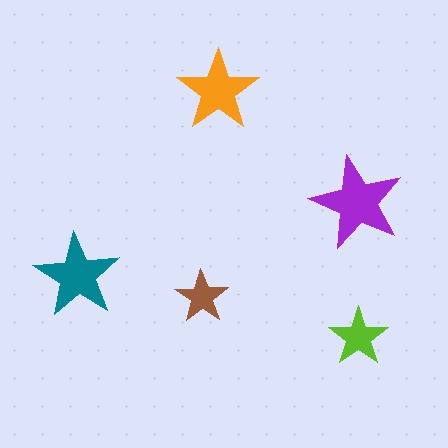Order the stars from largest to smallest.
the purple one, the teal one, the orange one, the lime one, the brown one.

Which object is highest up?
The orange star is topmost.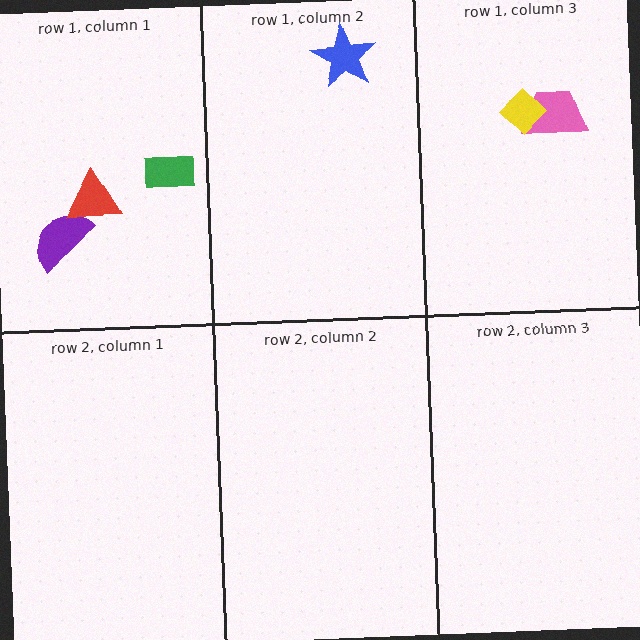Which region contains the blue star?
The row 1, column 2 region.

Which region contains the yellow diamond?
The row 1, column 3 region.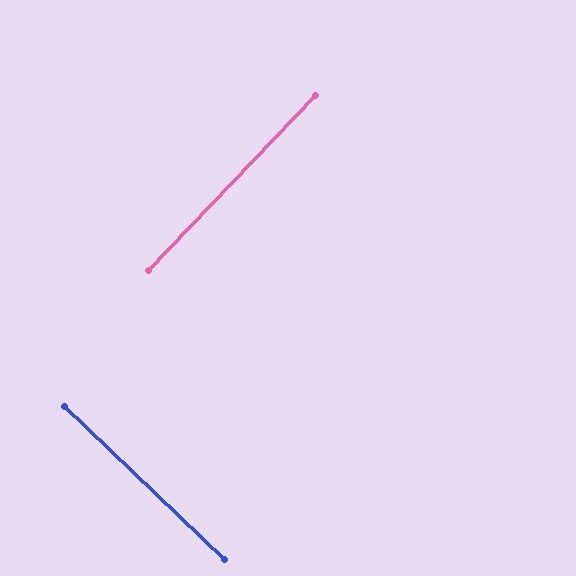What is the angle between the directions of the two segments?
Approximately 90 degrees.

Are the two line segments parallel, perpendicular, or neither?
Perpendicular — they meet at approximately 90°.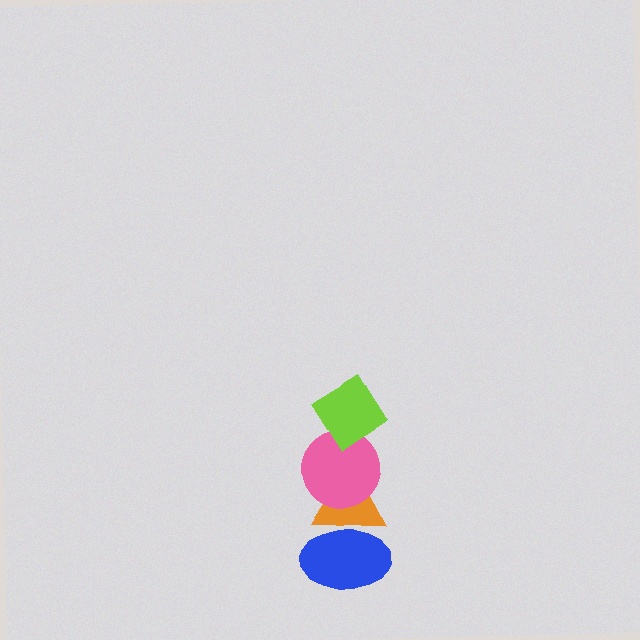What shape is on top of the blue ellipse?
The orange triangle is on top of the blue ellipse.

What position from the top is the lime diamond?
The lime diamond is 1st from the top.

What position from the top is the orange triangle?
The orange triangle is 3rd from the top.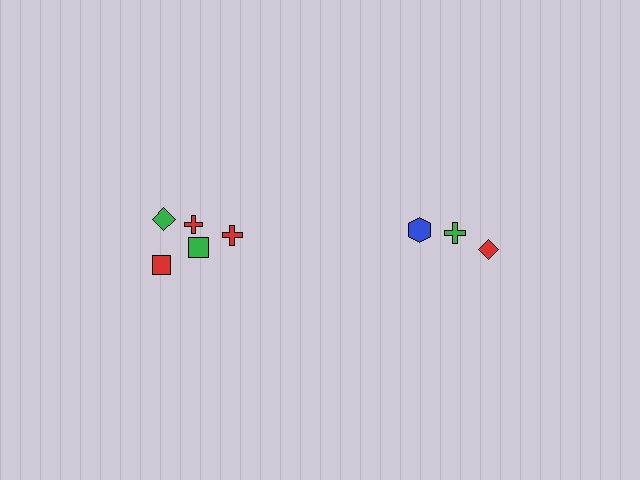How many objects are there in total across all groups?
There are 8 objects.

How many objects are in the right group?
There are 3 objects.